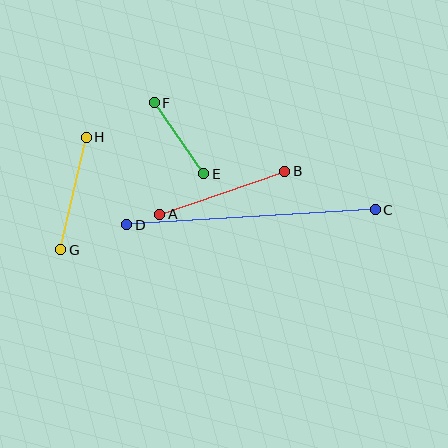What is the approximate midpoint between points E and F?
The midpoint is at approximately (179, 138) pixels.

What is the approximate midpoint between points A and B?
The midpoint is at approximately (222, 193) pixels.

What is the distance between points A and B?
The distance is approximately 132 pixels.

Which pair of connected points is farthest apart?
Points C and D are farthest apart.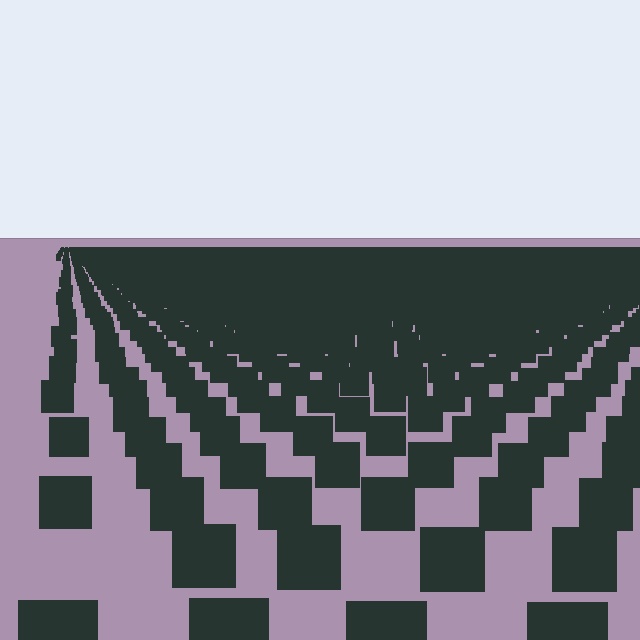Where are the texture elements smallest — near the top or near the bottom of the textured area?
Near the top.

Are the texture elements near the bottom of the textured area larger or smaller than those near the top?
Larger. Near the bottom, elements are closer to the viewer and appear at a bigger on-screen size.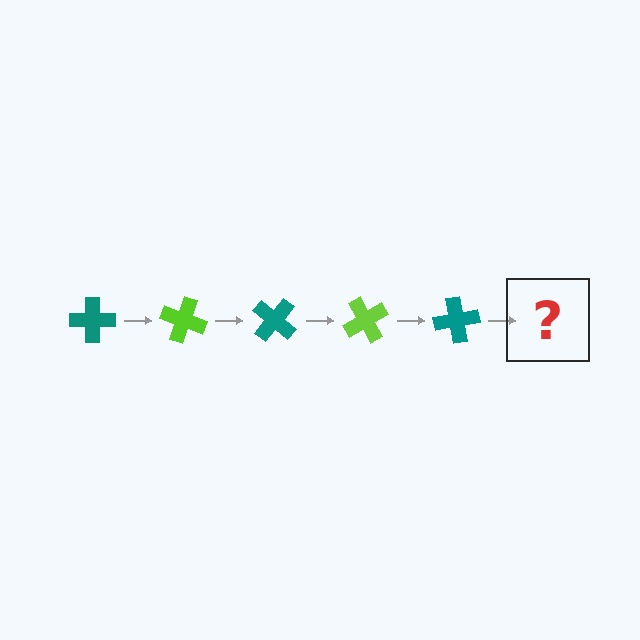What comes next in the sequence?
The next element should be a lime cross, rotated 100 degrees from the start.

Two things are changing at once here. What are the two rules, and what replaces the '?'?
The two rules are that it rotates 20 degrees each step and the color cycles through teal and lime. The '?' should be a lime cross, rotated 100 degrees from the start.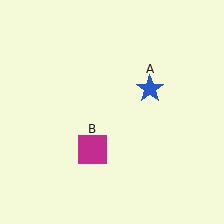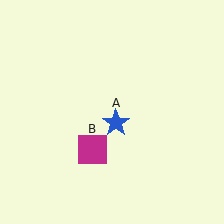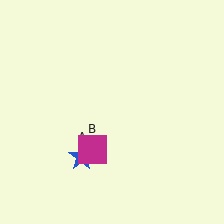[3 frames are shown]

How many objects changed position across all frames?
1 object changed position: blue star (object A).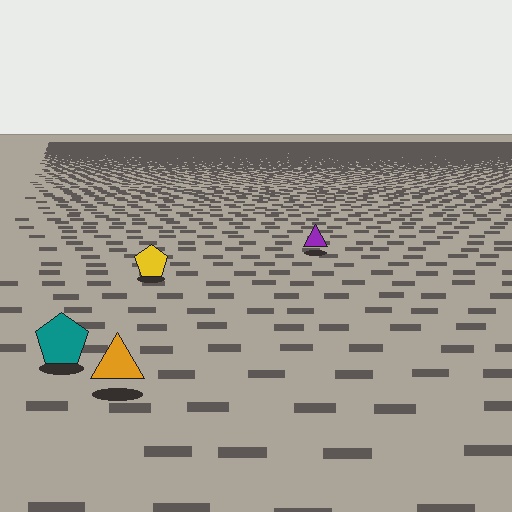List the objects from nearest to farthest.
From nearest to farthest: the orange triangle, the teal pentagon, the yellow pentagon, the purple triangle.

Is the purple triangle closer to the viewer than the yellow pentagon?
No. The yellow pentagon is closer — you can tell from the texture gradient: the ground texture is coarser near it.